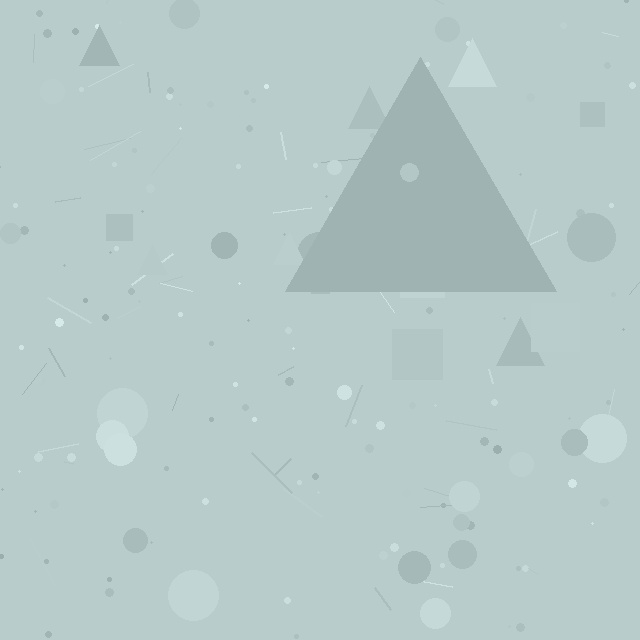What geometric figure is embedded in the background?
A triangle is embedded in the background.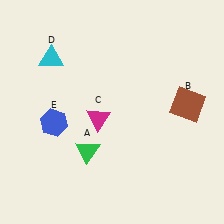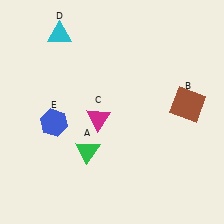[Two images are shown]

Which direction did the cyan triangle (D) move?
The cyan triangle (D) moved up.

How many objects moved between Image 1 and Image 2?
1 object moved between the two images.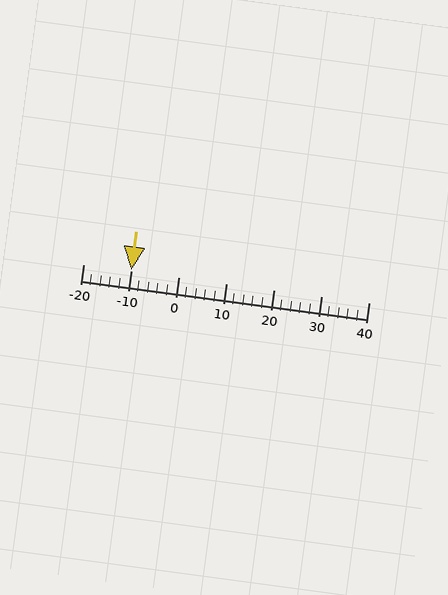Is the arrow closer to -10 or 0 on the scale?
The arrow is closer to -10.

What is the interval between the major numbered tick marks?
The major tick marks are spaced 10 units apart.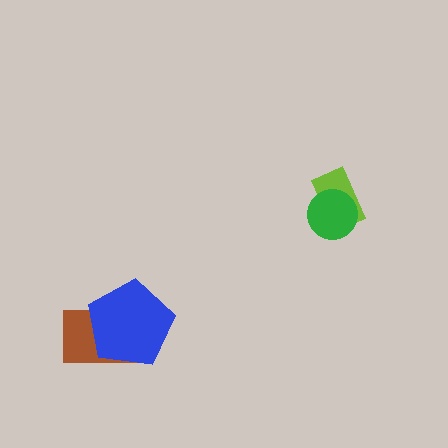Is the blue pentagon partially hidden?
No, no other shape covers it.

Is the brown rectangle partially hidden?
Yes, it is partially covered by another shape.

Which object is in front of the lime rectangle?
The green circle is in front of the lime rectangle.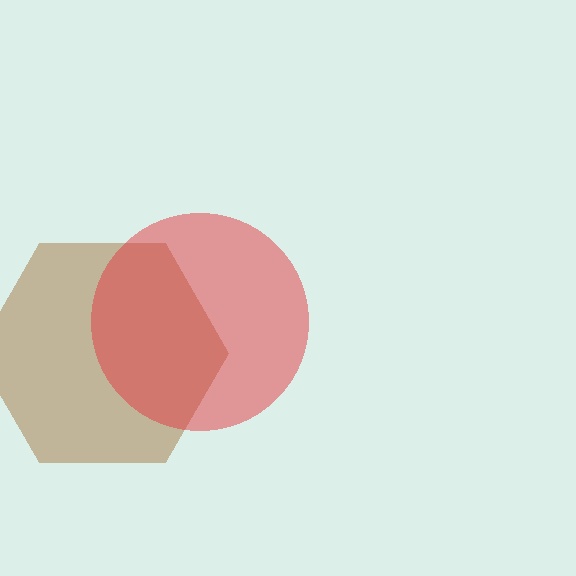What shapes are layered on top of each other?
The layered shapes are: a brown hexagon, a red circle.